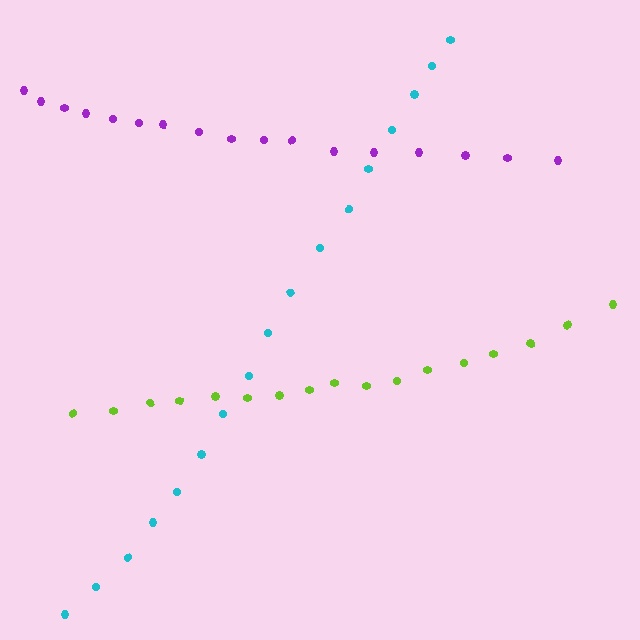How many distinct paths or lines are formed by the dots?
There are 3 distinct paths.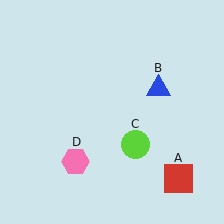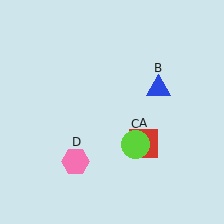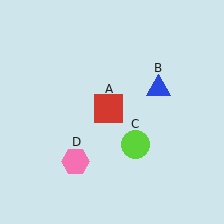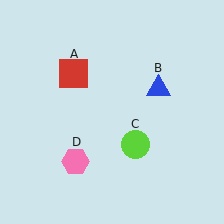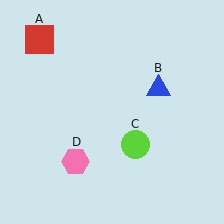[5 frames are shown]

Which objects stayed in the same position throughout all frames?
Blue triangle (object B) and lime circle (object C) and pink hexagon (object D) remained stationary.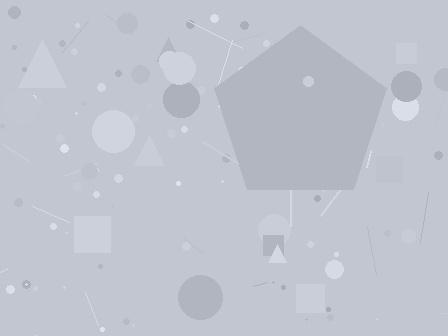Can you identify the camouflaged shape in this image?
The camouflaged shape is a pentagon.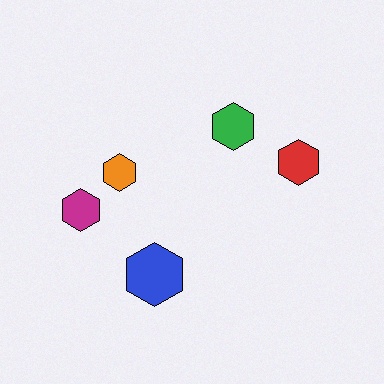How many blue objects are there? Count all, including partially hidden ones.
There is 1 blue object.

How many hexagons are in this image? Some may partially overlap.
There are 5 hexagons.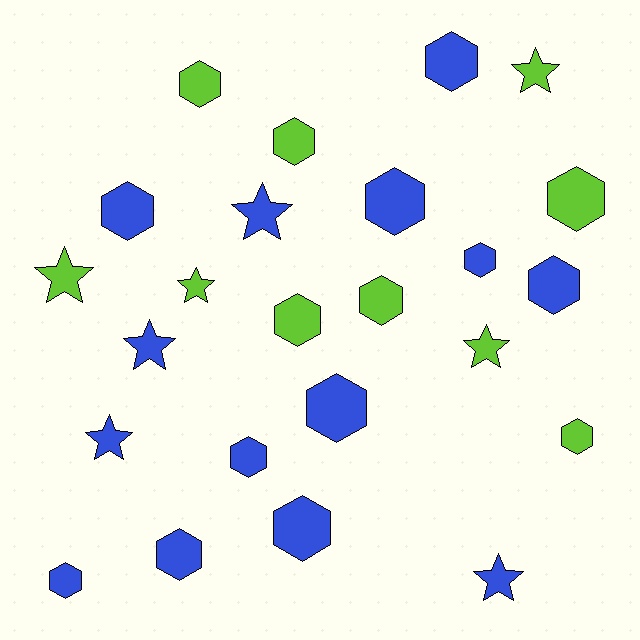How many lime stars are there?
There are 4 lime stars.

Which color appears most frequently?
Blue, with 14 objects.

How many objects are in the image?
There are 24 objects.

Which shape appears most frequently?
Hexagon, with 16 objects.